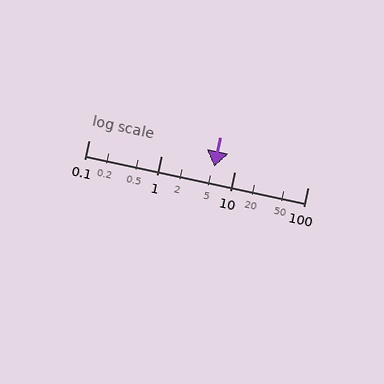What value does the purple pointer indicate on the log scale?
The pointer indicates approximately 5.2.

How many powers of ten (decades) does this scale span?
The scale spans 3 decades, from 0.1 to 100.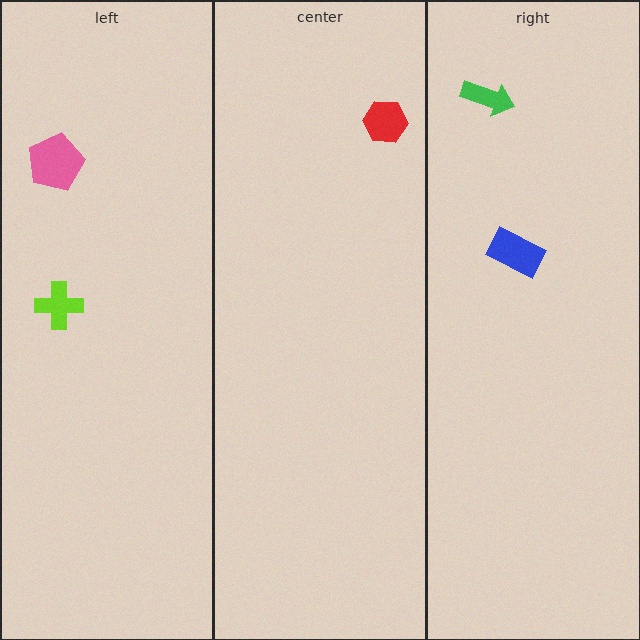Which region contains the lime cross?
The left region.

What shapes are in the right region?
The blue rectangle, the green arrow.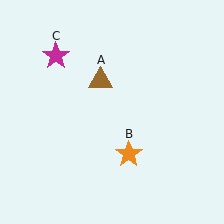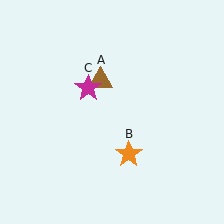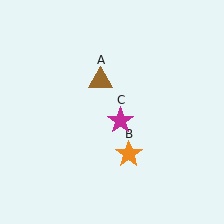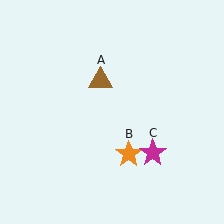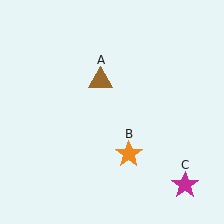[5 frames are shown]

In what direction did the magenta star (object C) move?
The magenta star (object C) moved down and to the right.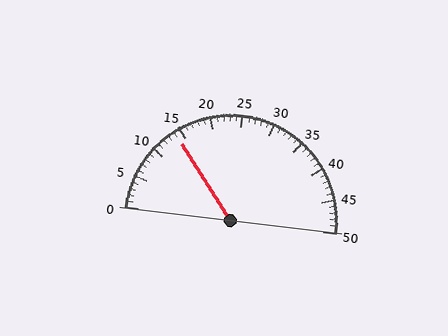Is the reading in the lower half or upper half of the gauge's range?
The reading is in the lower half of the range (0 to 50).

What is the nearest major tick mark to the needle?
The nearest major tick mark is 15.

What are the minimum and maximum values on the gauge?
The gauge ranges from 0 to 50.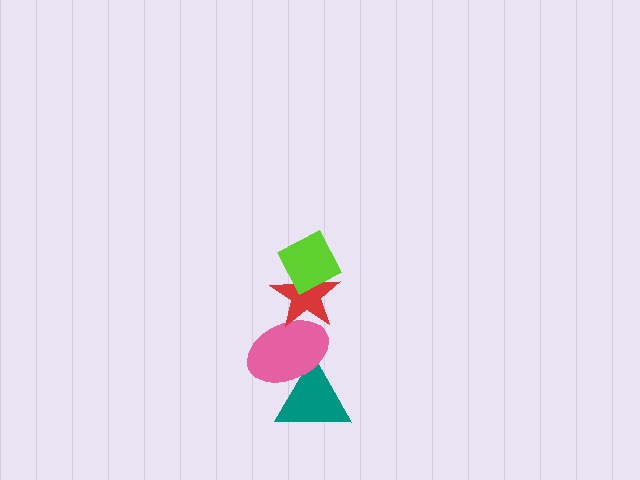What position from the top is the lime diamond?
The lime diamond is 1st from the top.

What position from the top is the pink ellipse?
The pink ellipse is 3rd from the top.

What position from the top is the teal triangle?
The teal triangle is 4th from the top.